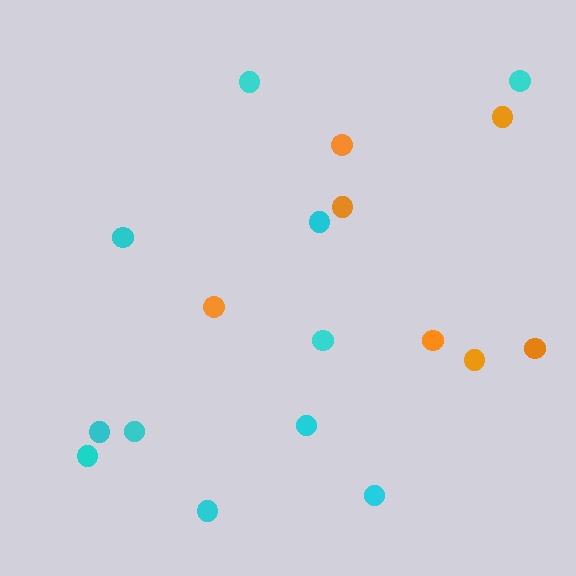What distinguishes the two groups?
There are 2 groups: one group of cyan circles (11) and one group of orange circles (7).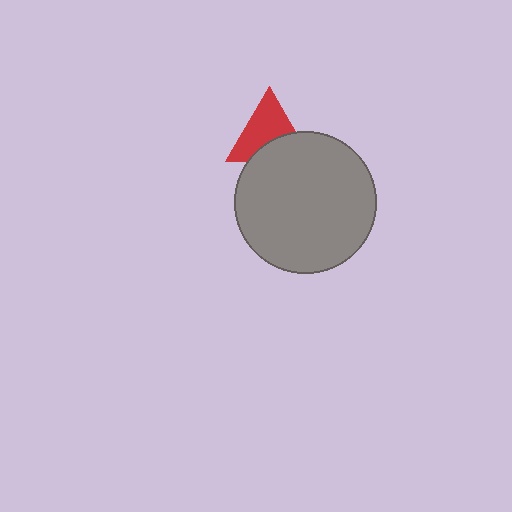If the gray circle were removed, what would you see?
You would see the complete red triangle.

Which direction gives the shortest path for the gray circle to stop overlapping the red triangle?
Moving down gives the shortest separation.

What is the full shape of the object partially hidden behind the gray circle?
The partially hidden object is a red triangle.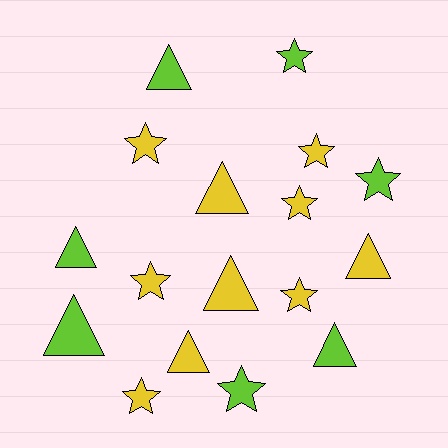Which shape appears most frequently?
Star, with 9 objects.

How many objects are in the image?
There are 17 objects.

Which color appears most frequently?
Yellow, with 10 objects.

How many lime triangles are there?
There are 4 lime triangles.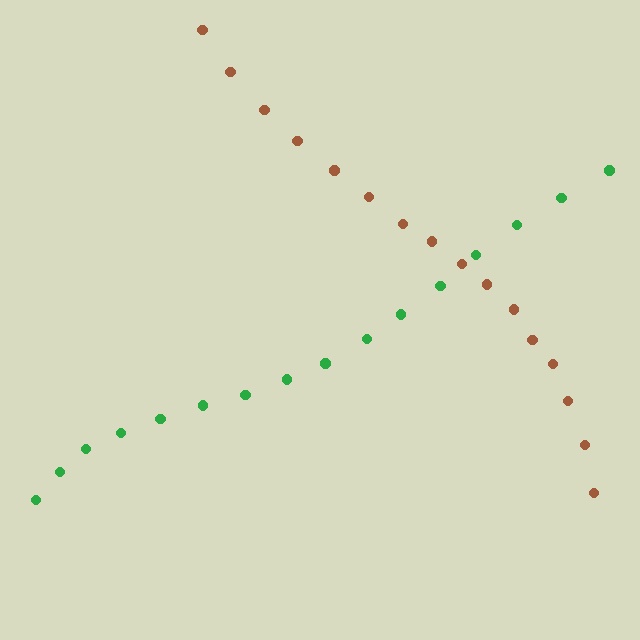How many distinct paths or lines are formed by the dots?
There are 2 distinct paths.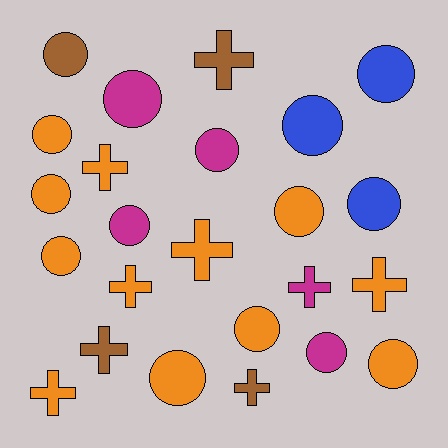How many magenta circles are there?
There are 4 magenta circles.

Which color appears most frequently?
Orange, with 12 objects.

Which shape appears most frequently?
Circle, with 15 objects.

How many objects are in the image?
There are 24 objects.